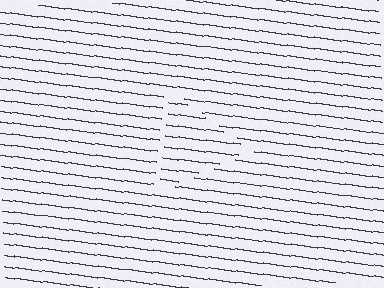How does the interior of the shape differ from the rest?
The interior of the shape contains the same grating, shifted by half a period — the contour is defined by the phase discontinuity where line-ends from the inner and outer gratings abut.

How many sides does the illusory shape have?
3 sides — the line-ends trace a triangle.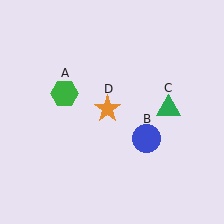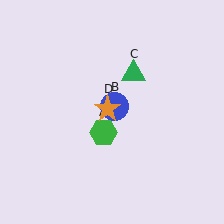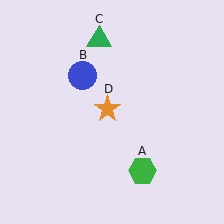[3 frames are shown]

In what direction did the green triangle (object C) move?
The green triangle (object C) moved up and to the left.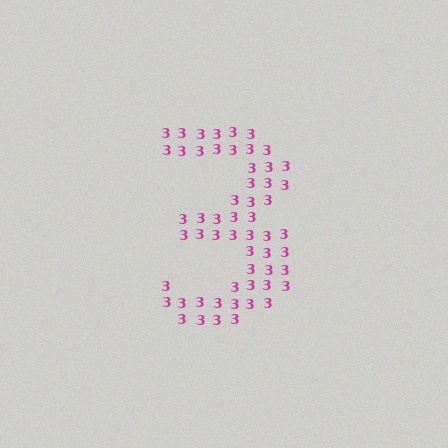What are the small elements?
The small elements are digit 3's.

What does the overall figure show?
The overall figure shows the digit 3.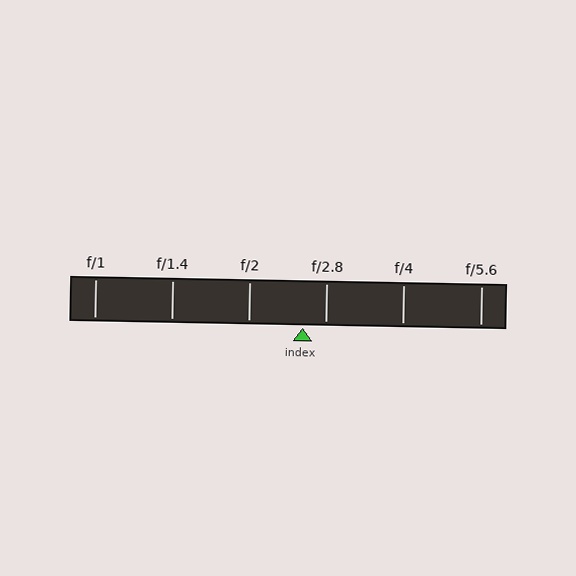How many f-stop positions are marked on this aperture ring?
There are 6 f-stop positions marked.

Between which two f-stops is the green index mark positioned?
The index mark is between f/2 and f/2.8.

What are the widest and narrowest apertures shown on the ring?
The widest aperture shown is f/1 and the narrowest is f/5.6.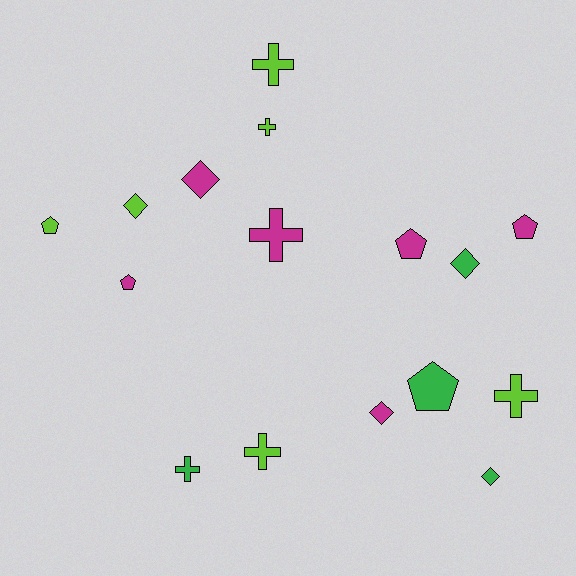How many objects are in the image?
There are 16 objects.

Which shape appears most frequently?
Cross, with 6 objects.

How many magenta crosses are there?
There is 1 magenta cross.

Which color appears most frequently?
Lime, with 6 objects.